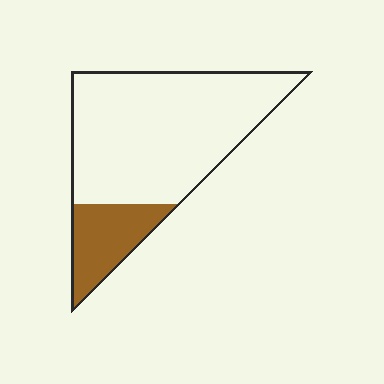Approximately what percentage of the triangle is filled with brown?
Approximately 20%.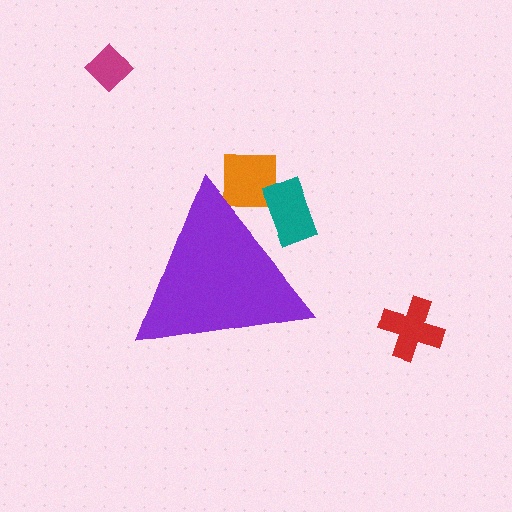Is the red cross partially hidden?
No, the red cross is fully visible.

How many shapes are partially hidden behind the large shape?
2 shapes are partially hidden.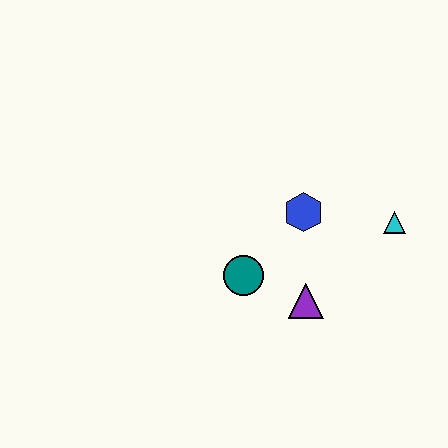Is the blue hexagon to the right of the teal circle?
Yes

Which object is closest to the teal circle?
The purple triangle is closest to the teal circle.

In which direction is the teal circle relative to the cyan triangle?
The teal circle is to the left of the cyan triangle.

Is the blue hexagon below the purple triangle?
No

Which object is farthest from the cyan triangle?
The teal circle is farthest from the cyan triangle.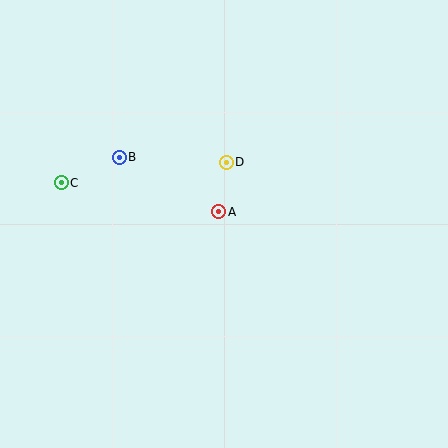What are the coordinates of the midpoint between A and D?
The midpoint between A and D is at (222, 187).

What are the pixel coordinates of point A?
Point A is at (219, 212).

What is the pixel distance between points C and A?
The distance between C and A is 160 pixels.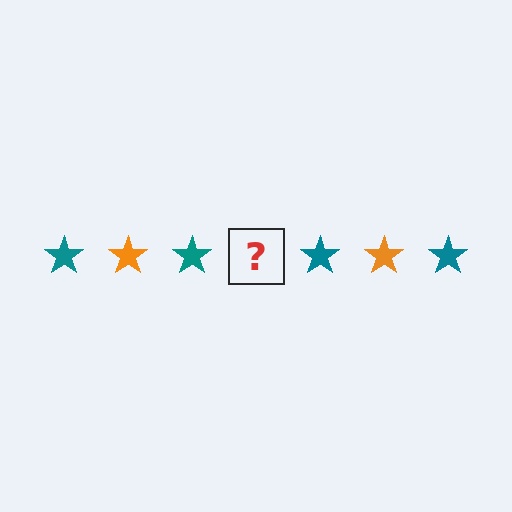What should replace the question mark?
The question mark should be replaced with an orange star.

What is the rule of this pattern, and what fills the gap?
The rule is that the pattern cycles through teal, orange stars. The gap should be filled with an orange star.